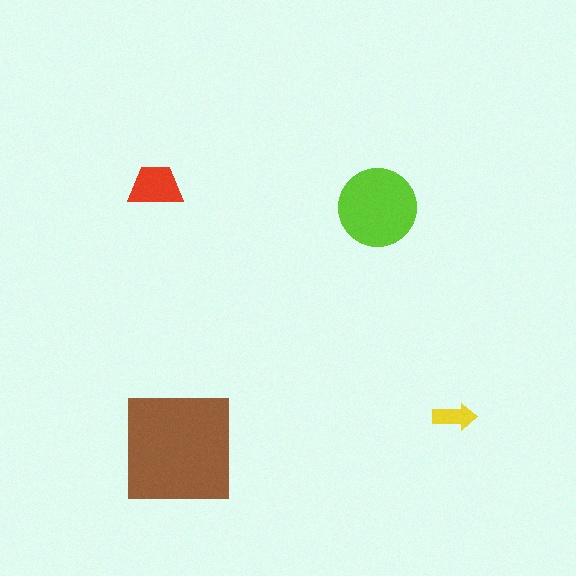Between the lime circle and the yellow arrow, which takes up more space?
The lime circle.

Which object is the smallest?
The yellow arrow.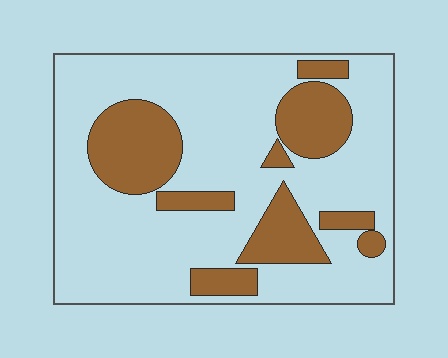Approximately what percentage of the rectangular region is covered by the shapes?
Approximately 25%.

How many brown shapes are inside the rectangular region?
9.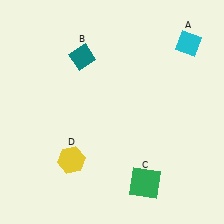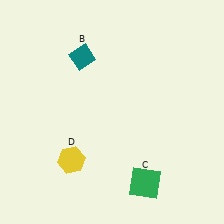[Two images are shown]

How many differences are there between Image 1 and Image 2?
There is 1 difference between the two images.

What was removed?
The cyan diamond (A) was removed in Image 2.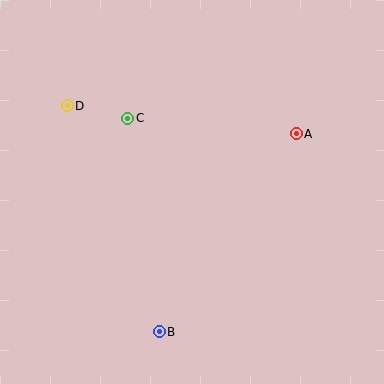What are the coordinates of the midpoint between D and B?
The midpoint between D and B is at (113, 219).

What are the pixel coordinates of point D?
Point D is at (67, 106).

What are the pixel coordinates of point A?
Point A is at (296, 134).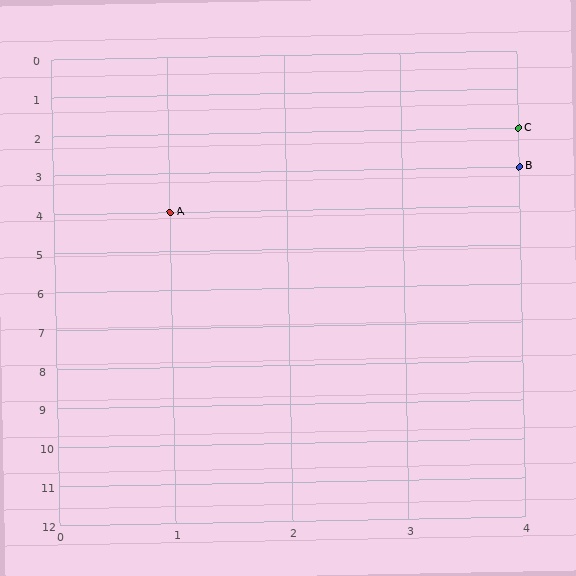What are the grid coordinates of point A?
Point A is at grid coordinates (1, 4).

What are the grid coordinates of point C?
Point C is at grid coordinates (4, 2).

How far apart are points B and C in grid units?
Points B and C are 1 row apart.